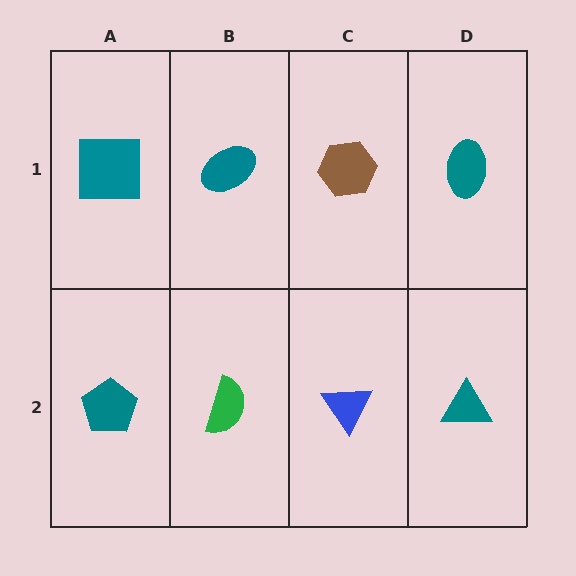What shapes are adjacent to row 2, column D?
A teal ellipse (row 1, column D), a blue triangle (row 2, column C).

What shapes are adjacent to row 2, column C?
A brown hexagon (row 1, column C), a green semicircle (row 2, column B), a teal triangle (row 2, column D).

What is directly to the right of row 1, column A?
A teal ellipse.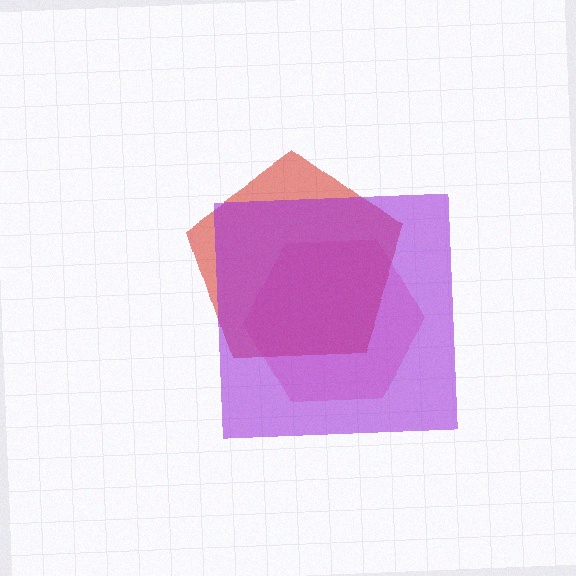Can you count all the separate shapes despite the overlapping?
Yes, there are 3 separate shapes.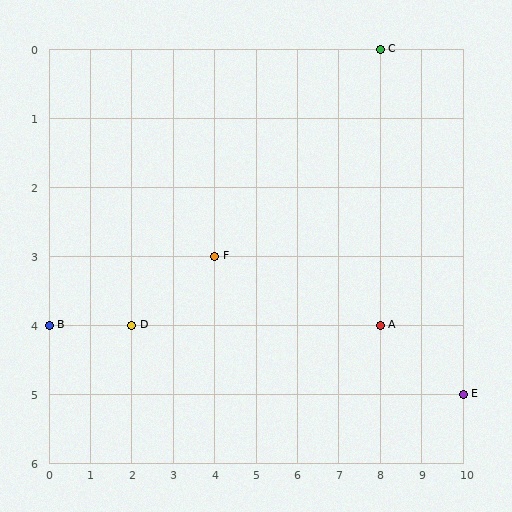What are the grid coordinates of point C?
Point C is at grid coordinates (8, 0).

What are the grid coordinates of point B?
Point B is at grid coordinates (0, 4).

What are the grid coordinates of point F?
Point F is at grid coordinates (4, 3).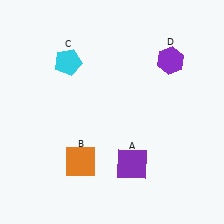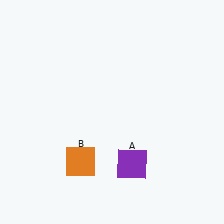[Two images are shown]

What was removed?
The purple hexagon (D), the cyan pentagon (C) were removed in Image 2.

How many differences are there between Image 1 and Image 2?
There are 2 differences between the two images.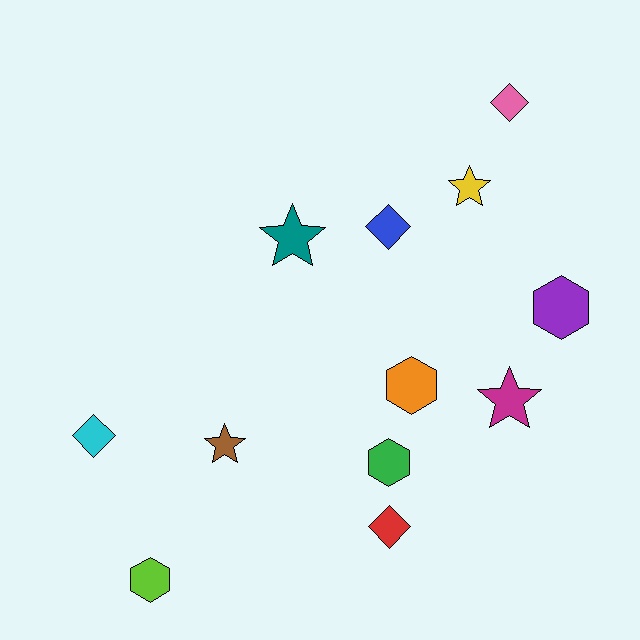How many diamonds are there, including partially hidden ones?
There are 4 diamonds.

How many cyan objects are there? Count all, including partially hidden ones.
There is 1 cyan object.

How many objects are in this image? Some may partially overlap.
There are 12 objects.